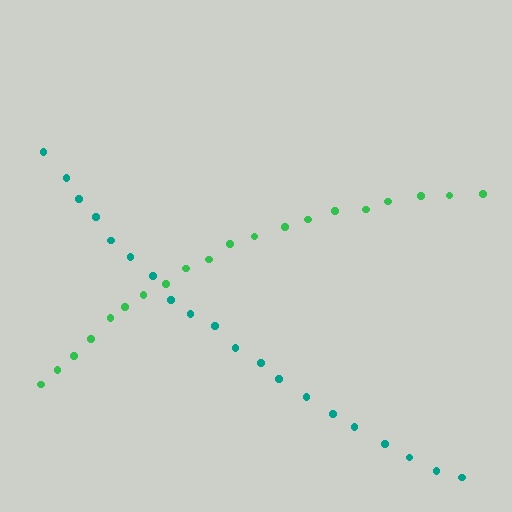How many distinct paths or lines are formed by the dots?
There are 2 distinct paths.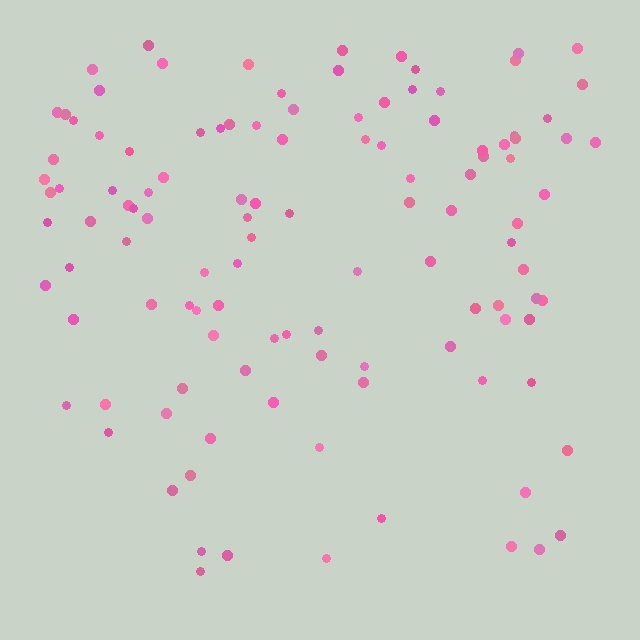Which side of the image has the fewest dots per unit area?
The bottom.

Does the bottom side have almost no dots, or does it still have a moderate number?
Still a moderate number, just noticeably fewer than the top.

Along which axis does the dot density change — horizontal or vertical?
Vertical.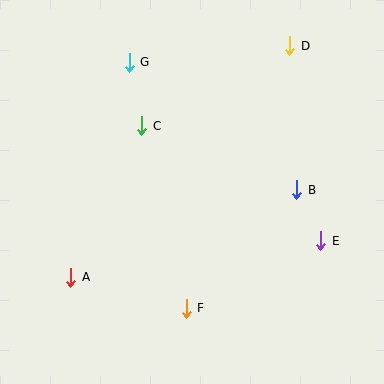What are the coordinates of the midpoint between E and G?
The midpoint between E and G is at (225, 151).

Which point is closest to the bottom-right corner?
Point E is closest to the bottom-right corner.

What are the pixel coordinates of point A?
Point A is at (71, 278).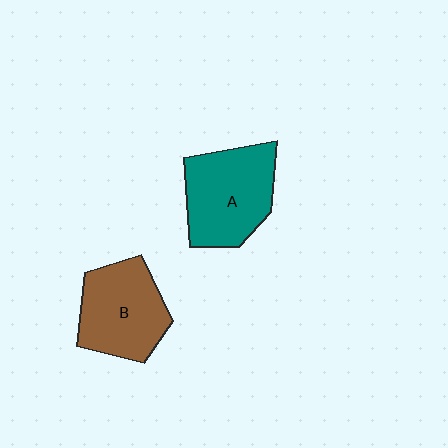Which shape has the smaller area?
Shape B (brown).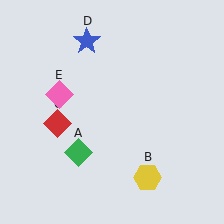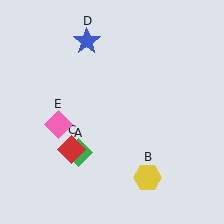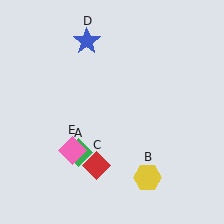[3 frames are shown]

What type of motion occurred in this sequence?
The red diamond (object C), pink diamond (object E) rotated counterclockwise around the center of the scene.